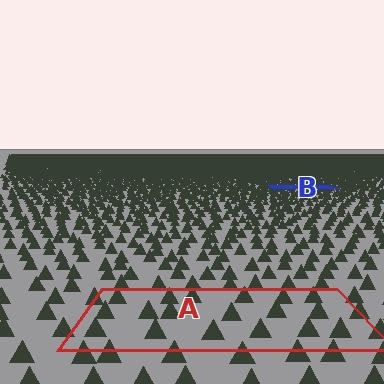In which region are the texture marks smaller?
The texture marks are smaller in region B, because it is farther away.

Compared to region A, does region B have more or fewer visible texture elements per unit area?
Region B has more texture elements per unit area — they are packed more densely because it is farther away.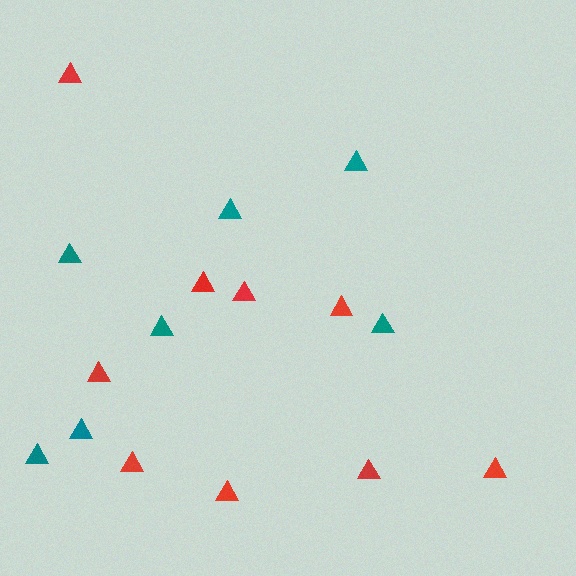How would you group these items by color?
There are 2 groups: one group of teal triangles (7) and one group of red triangles (9).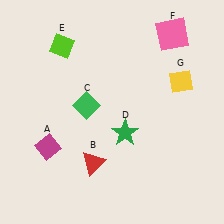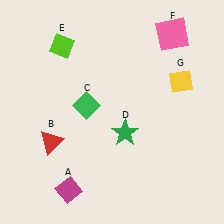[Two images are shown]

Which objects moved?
The objects that moved are: the magenta diamond (A), the red triangle (B).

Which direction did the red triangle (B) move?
The red triangle (B) moved left.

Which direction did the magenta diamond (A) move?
The magenta diamond (A) moved down.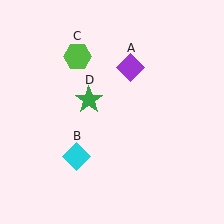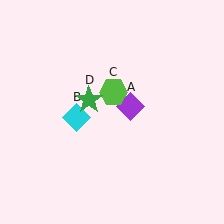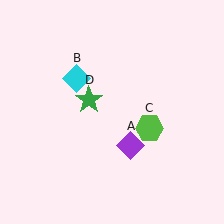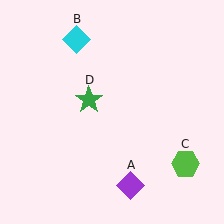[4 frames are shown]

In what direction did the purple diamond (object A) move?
The purple diamond (object A) moved down.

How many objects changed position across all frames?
3 objects changed position: purple diamond (object A), cyan diamond (object B), lime hexagon (object C).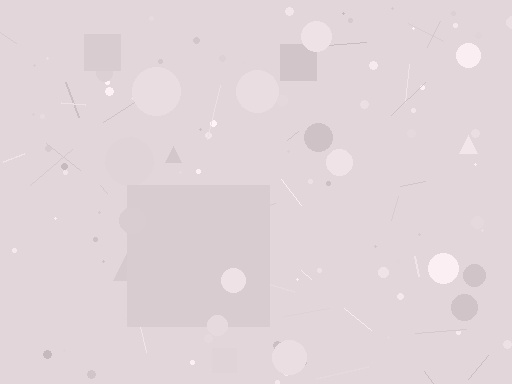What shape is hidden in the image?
A square is hidden in the image.